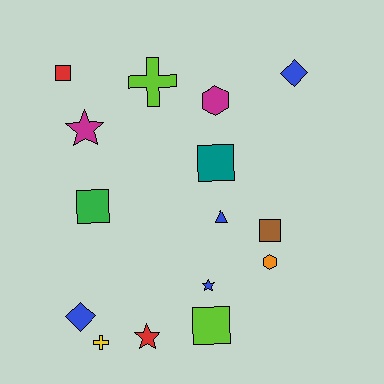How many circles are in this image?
There are no circles.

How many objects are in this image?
There are 15 objects.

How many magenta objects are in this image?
There are 2 magenta objects.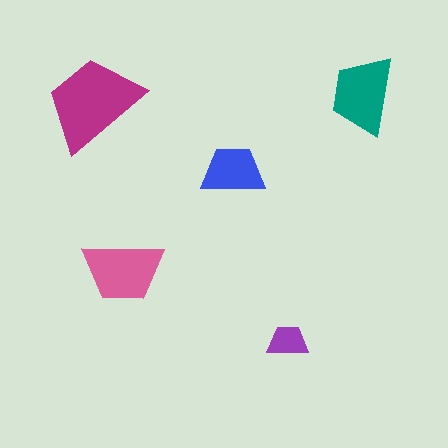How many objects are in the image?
There are 5 objects in the image.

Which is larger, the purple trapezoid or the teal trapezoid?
The teal one.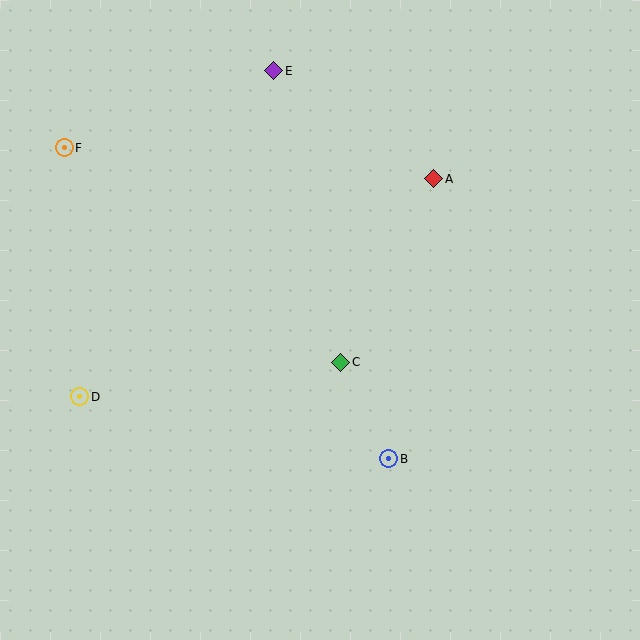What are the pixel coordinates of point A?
Point A is at (434, 179).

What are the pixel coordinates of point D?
Point D is at (80, 397).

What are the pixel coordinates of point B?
Point B is at (389, 459).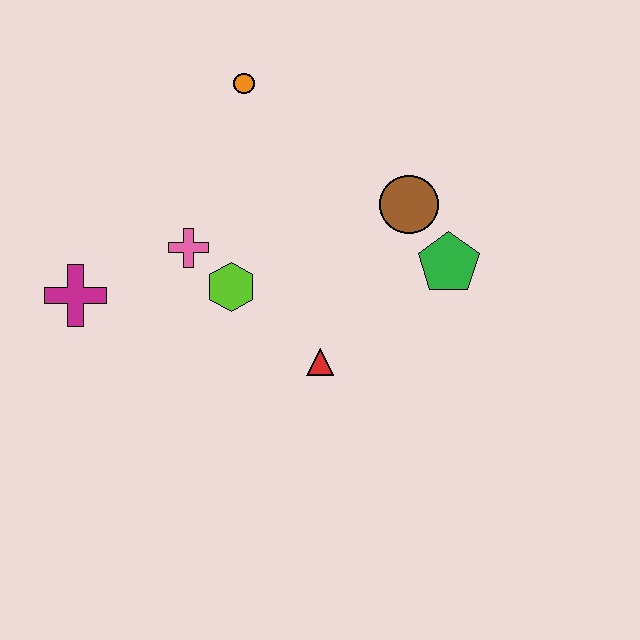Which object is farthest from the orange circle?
The red triangle is farthest from the orange circle.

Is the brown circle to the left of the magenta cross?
No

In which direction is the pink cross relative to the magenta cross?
The pink cross is to the right of the magenta cross.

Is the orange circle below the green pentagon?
No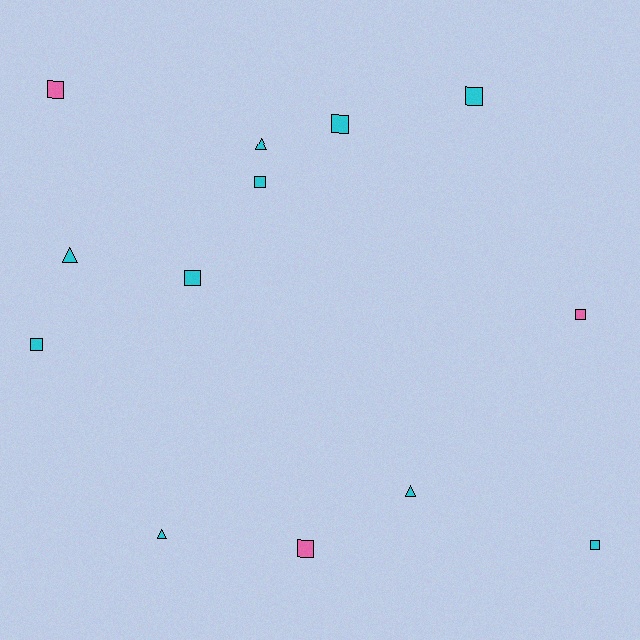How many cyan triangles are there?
There are 4 cyan triangles.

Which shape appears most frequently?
Square, with 9 objects.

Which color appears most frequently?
Cyan, with 10 objects.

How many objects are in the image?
There are 13 objects.